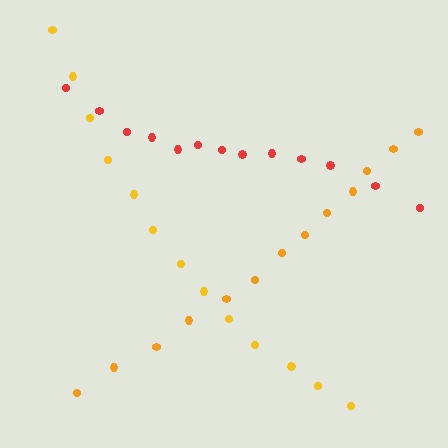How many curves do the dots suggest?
There are 3 distinct paths.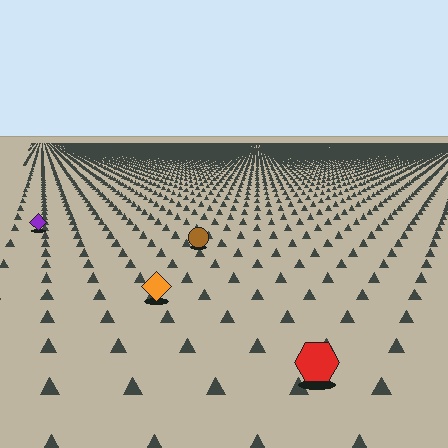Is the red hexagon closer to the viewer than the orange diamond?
Yes. The red hexagon is closer — you can tell from the texture gradient: the ground texture is coarser near it.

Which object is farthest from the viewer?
The purple diamond is farthest from the viewer. It appears smaller and the ground texture around it is denser.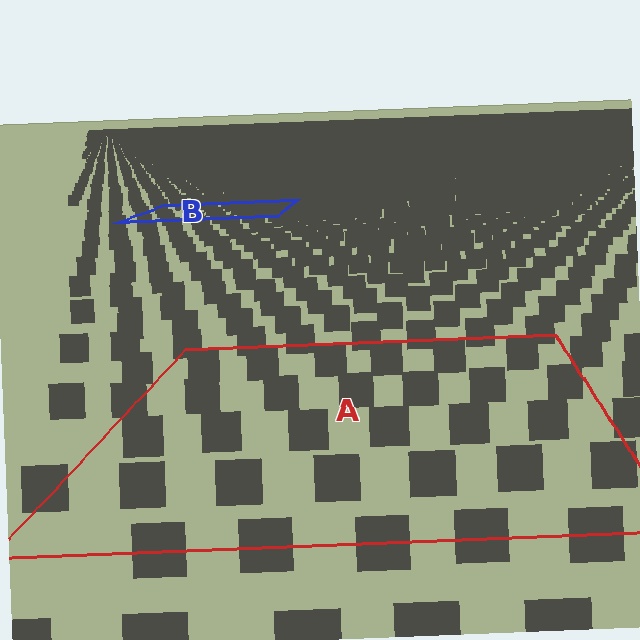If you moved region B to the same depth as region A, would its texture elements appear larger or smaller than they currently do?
They would appear larger. At a closer depth, the same texture elements are projected at a bigger on-screen size.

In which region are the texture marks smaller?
The texture marks are smaller in region B, because it is farther away.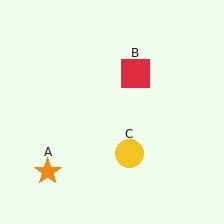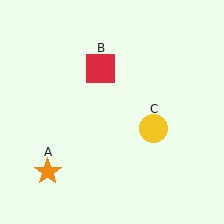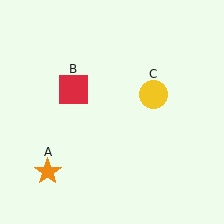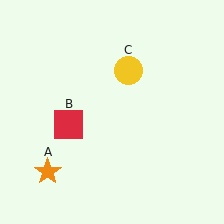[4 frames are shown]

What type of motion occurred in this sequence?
The red square (object B), yellow circle (object C) rotated counterclockwise around the center of the scene.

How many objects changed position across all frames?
2 objects changed position: red square (object B), yellow circle (object C).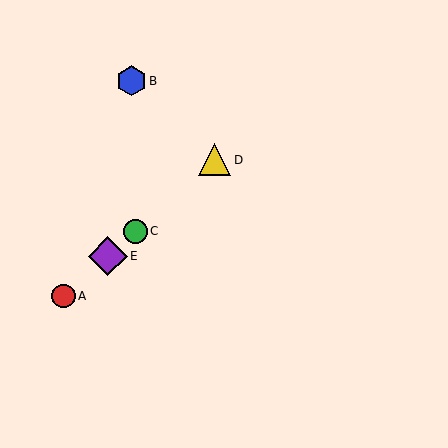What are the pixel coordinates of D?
Object D is at (215, 160).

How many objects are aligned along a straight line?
4 objects (A, C, D, E) are aligned along a straight line.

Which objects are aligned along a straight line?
Objects A, C, D, E are aligned along a straight line.